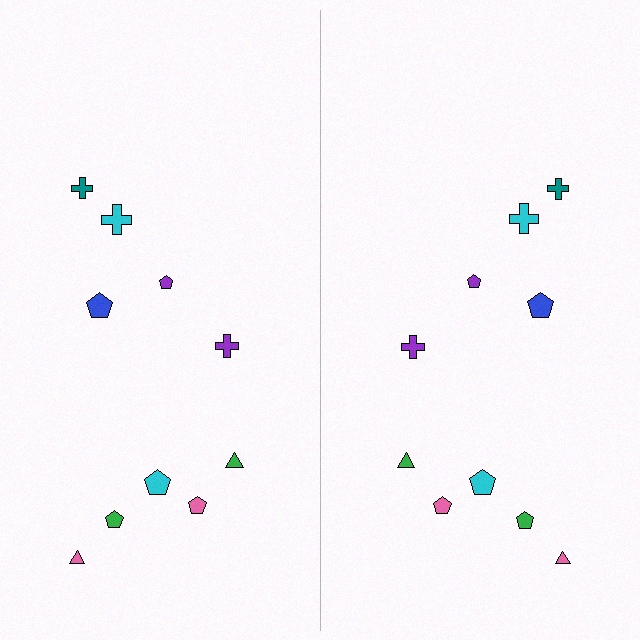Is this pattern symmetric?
Yes, this pattern has bilateral (reflection) symmetry.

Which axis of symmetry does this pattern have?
The pattern has a vertical axis of symmetry running through the center of the image.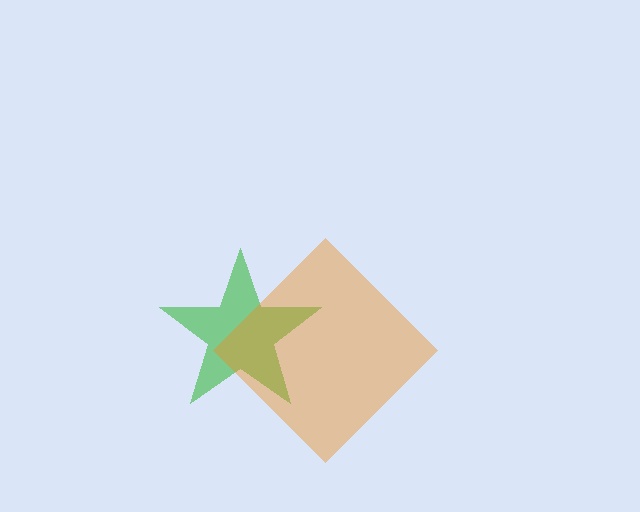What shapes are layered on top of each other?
The layered shapes are: a green star, an orange diamond.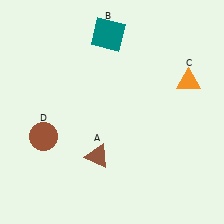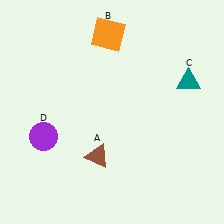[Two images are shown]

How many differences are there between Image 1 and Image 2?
There are 3 differences between the two images.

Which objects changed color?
B changed from teal to orange. C changed from orange to teal. D changed from brown to purple.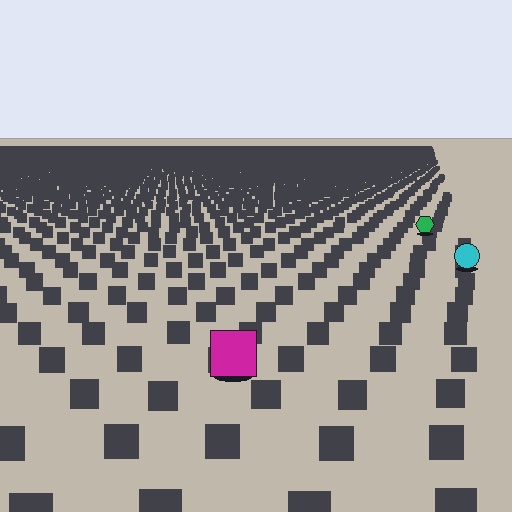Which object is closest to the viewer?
The magenta square is closest. The texture marks near it are larger and more spread out.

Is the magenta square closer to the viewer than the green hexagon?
Yes. The magenta square is closer — you can tell from the texture gradient: the ground texture is coarser near it.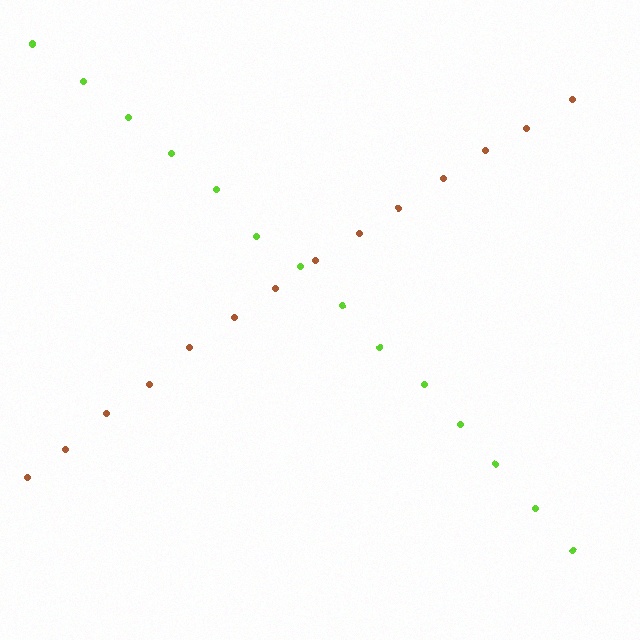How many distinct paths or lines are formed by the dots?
There are 2 distinct paths.